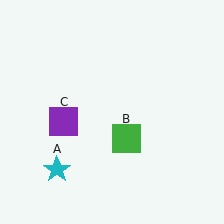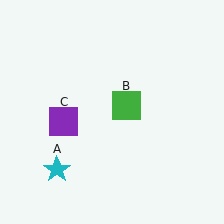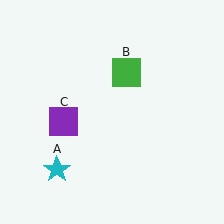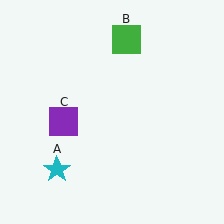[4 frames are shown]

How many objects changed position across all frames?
1 object changed position: green square (object B).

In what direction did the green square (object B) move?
The green square (object B) moved up.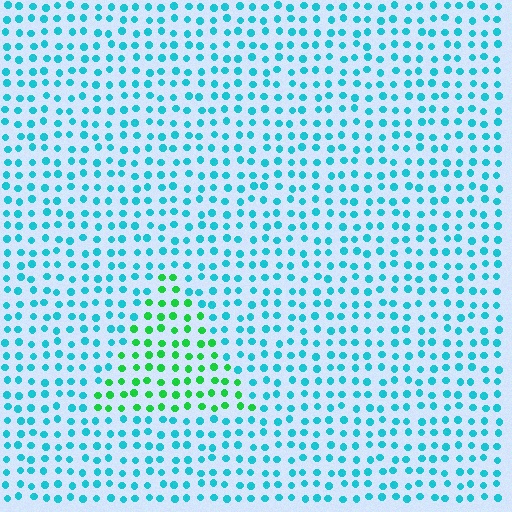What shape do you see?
I see a triangle.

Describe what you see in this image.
The image is filled with small cyan elements in a uniform arrangement. A triangle-shaped region is visible where the elements are tinted to a slightly different hue, forming a subtle color boundary.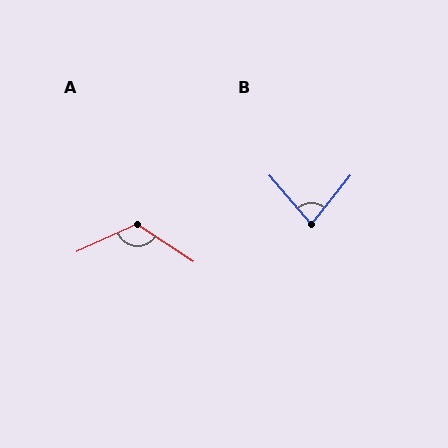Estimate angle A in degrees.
Approximately 122 degrees.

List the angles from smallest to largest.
B (79°), A (122°).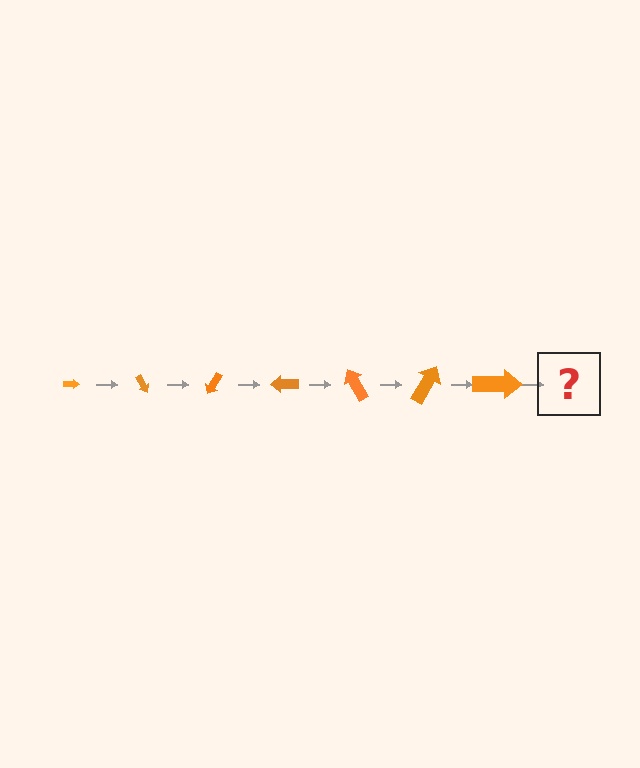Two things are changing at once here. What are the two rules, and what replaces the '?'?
The two rules are that the arrow grows larger each step and it rotates 60 degrees each step. The '?' should be an arrow, larger than the previous one and rotated 420 degrees from the start.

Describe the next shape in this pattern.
It should be an arrow, larger than the previous one and rotated 420 degrees from the start.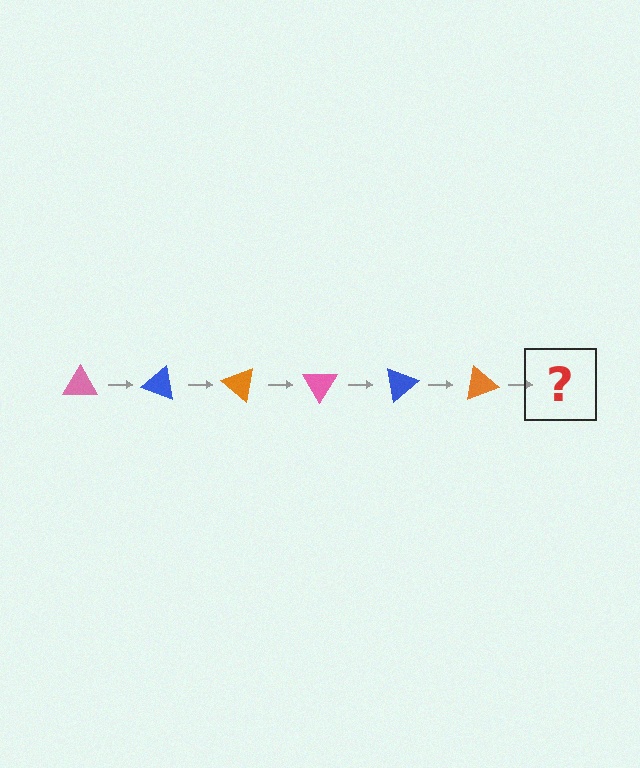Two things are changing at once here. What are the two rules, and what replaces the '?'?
The two rules are that it rotates 20 degrees each step and the color cycles through pink, blue, and orange. The '?' should be a pink triangle, rotated 120 degrees from the start.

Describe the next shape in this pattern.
It should be a pink triangle, rotated 120 degrees from the start.